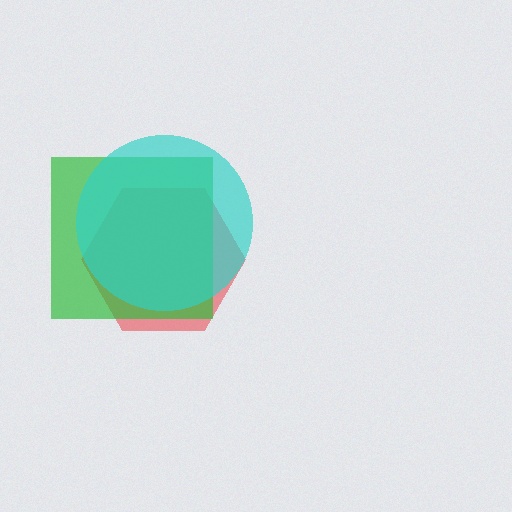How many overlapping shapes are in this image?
There are 3 overlapping shapes in the image.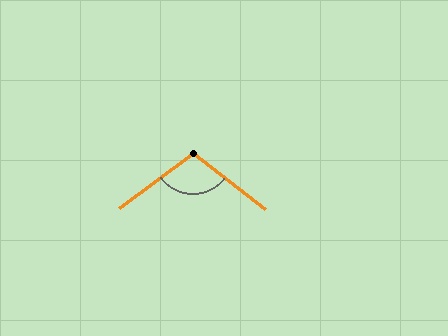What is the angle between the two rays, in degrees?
Approximately 106 degrees.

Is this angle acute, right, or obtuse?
It is obtuse.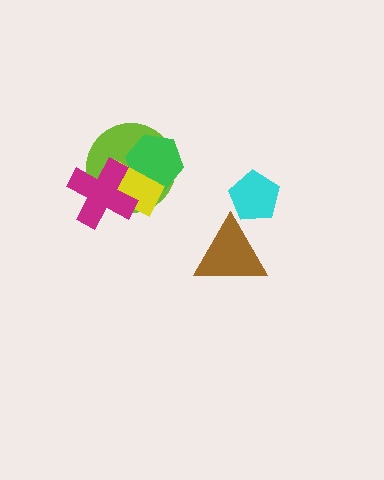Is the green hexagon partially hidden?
Yes, it is partially covered by another shape.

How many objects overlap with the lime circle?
3 objects overlap with the lime circle.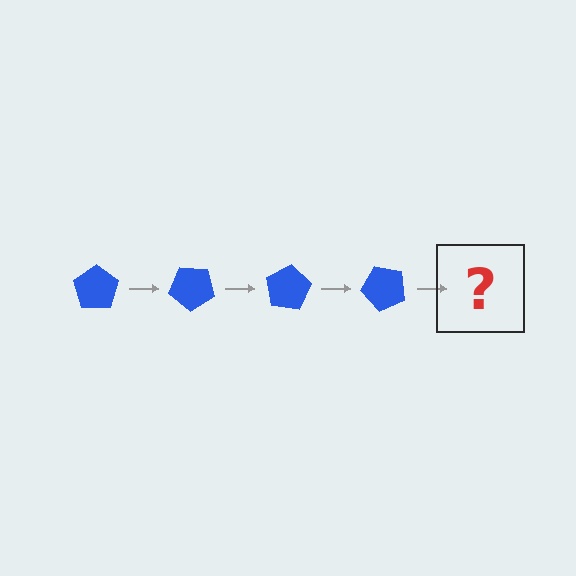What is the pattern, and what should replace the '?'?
The pattern is that the pentagon rotates 40 degrees each step. The '?' should be a blue pentagon rotated 160 degrees.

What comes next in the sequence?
The next element should be a blue pentagon rotated 160 degrees.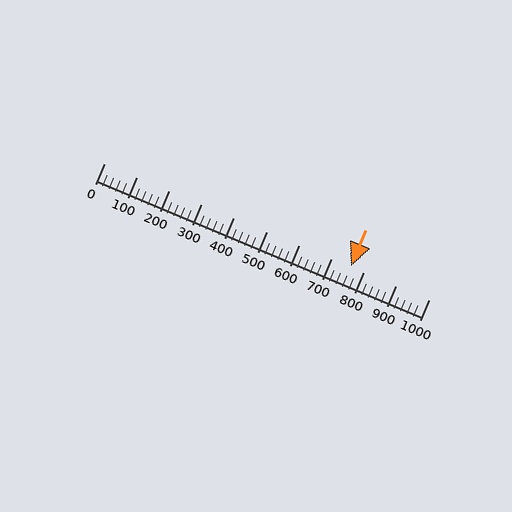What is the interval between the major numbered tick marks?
The major tick marks are spaced 100 units apart.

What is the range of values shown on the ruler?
The ruler shows values from 0 to 1000.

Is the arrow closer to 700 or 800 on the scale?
The arrow is closer to 800.